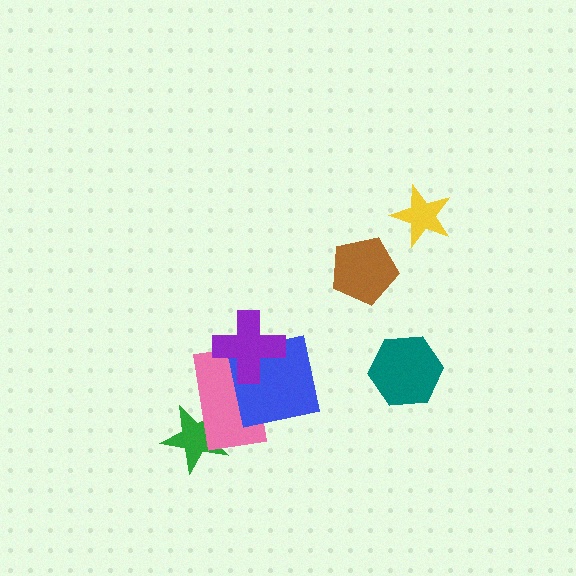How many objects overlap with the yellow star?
0 objects overlap with the yellow star.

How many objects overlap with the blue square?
2 objects overlap with the blue square.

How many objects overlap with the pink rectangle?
3 objects overlap with the pink rectangle.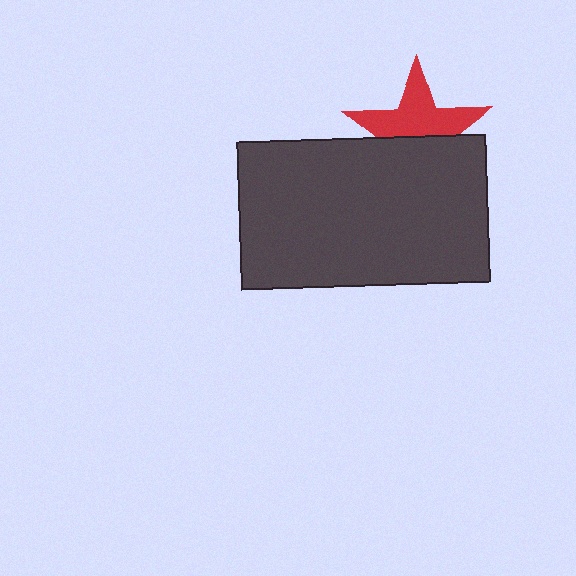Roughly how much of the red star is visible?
About half of it is visible (roughly 55%).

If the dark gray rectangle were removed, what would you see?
You would see the complete red star.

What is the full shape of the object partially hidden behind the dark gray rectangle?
The partially hidden object is a red star.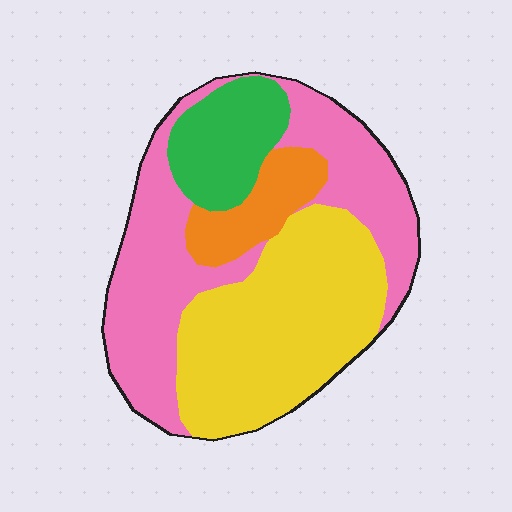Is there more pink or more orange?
Pink.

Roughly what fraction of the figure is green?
Green covers around 15% of the figure.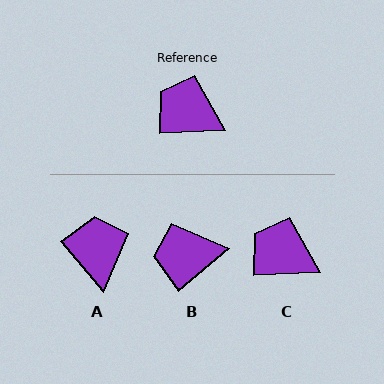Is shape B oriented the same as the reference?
No, it is off by about 37 degrees.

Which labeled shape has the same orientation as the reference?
C.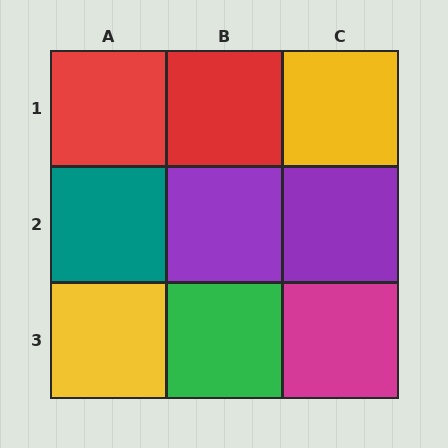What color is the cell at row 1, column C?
Yellow.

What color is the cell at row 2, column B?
Purple.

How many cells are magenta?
1 cell is magenta.